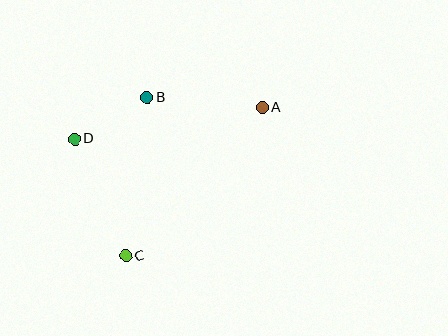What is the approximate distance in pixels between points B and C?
The distance between B and C is approximately 160 pixels.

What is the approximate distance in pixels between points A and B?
The distance between A and B is approximately 116 pixels.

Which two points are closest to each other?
Points B and D are closest to each other.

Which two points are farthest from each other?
Points A and C are farthest from each other.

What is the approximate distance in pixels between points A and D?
The distance between A and D is approximately 191 pixels.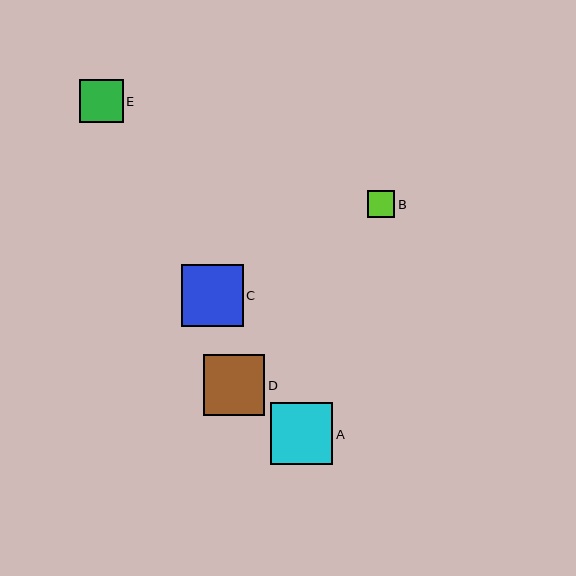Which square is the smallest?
Square B is the smallest with a size of approximately 27 pixels.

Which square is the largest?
Square A is the largest with a size of approximately 62 pixels.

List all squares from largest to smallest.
From largest to smallest: A, D, C, E, B.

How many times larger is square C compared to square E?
Square C is approximately 1.4 times the size of square E.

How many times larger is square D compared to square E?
Square D is approximately 1.4 times the size of square E.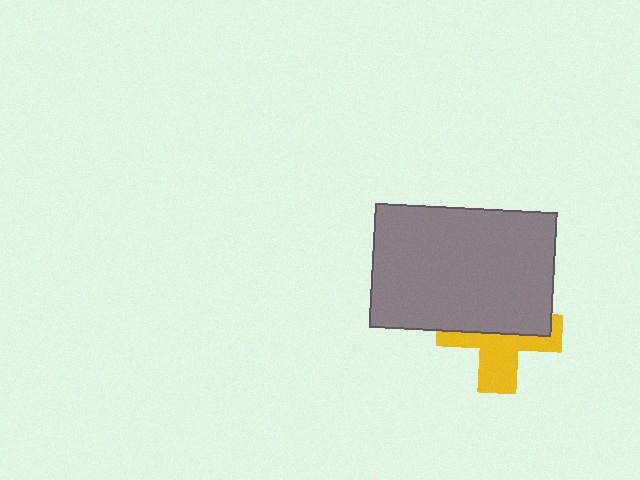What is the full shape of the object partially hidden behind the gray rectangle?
The partially hidden object is a yellow cross.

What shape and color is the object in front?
The object in front is a gray rectangle.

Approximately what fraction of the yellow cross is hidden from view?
Roughly 54% of the yellow cross is hidden behind the gray rectangle.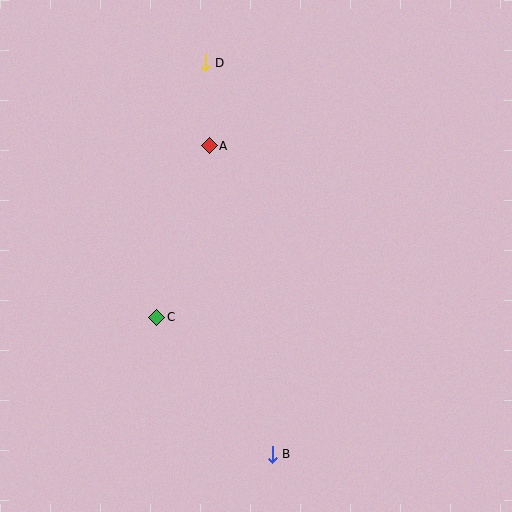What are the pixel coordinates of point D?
Point D is at (205, 63).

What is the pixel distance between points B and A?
The distance between B and A is 315 pixels.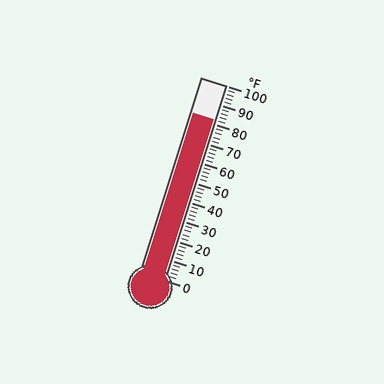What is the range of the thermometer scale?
The thermometer scale ranges from 0°F to 100°F.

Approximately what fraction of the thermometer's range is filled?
The thermometer is filled to approximately 80% of its range.